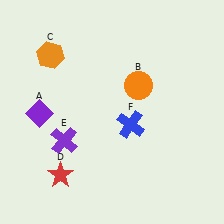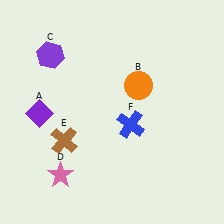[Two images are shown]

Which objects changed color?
C changed from orange to purple. D changed from red to pink. E changed from purple to brown.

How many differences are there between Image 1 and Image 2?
There are 3 differences between the two images.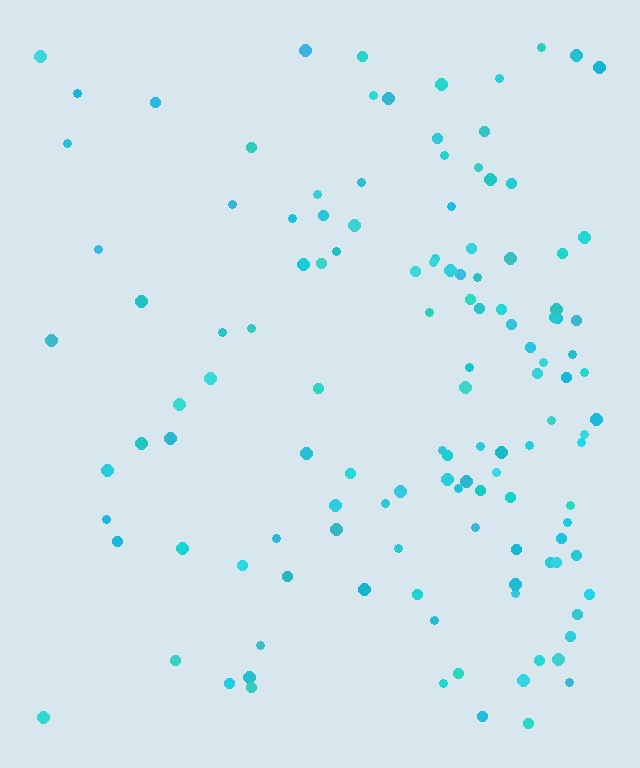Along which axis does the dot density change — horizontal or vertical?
Horizontal.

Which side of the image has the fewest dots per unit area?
The left.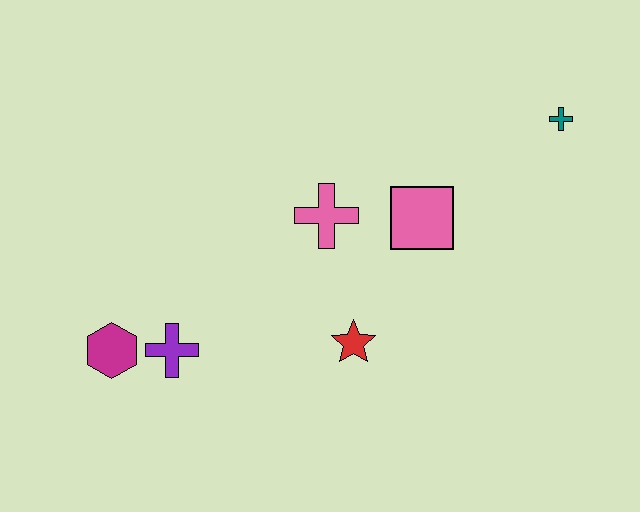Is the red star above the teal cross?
No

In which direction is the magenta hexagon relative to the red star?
The magenta hexagon is to the left of the red star.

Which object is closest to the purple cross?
The magenta hexagon is closest to the purple cross.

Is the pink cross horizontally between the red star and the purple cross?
Yes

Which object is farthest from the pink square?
The magenta hexagon is farthest from the pink square.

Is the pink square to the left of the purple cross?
No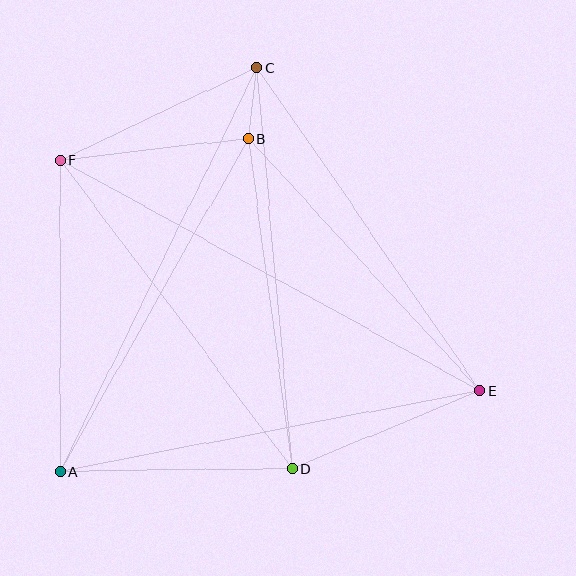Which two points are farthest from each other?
Points E and F are farthest from each other.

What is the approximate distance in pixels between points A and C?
The distance between A and C is approximately 449 pixels.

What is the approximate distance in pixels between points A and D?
The distance between A and D is approximately 232 pixels.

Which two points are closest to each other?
Points B and C are closest to each other.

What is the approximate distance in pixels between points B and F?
The distance between B and F is approximately 190 pixels.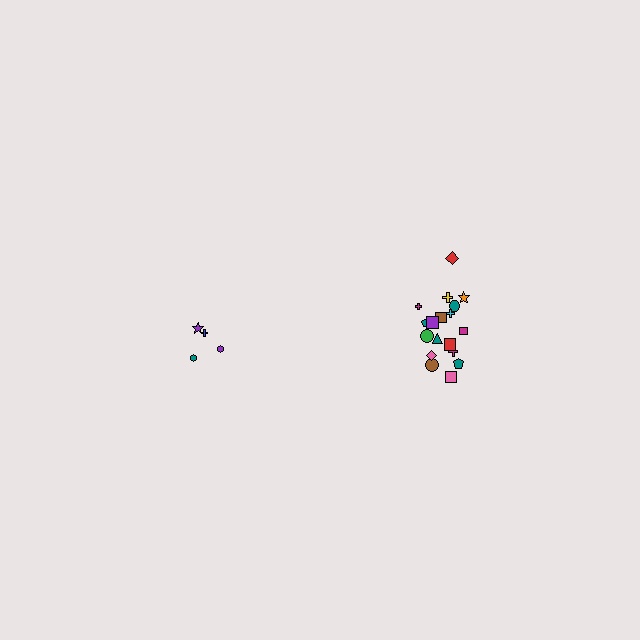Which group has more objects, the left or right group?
The right group.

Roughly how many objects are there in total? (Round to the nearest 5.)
Roughly 20 objects in total.